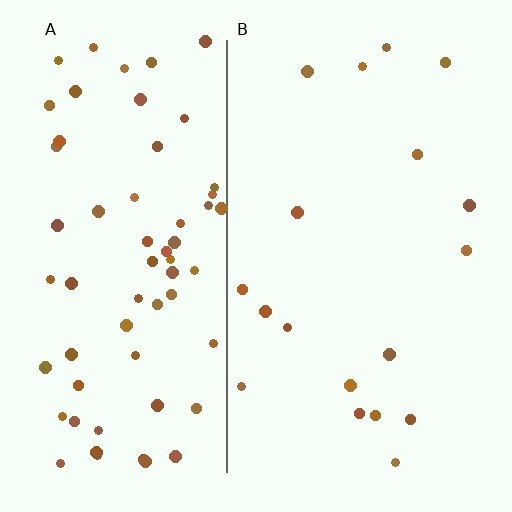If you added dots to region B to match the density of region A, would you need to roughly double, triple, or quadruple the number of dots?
Approximately quadruple.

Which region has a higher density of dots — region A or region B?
A (the left).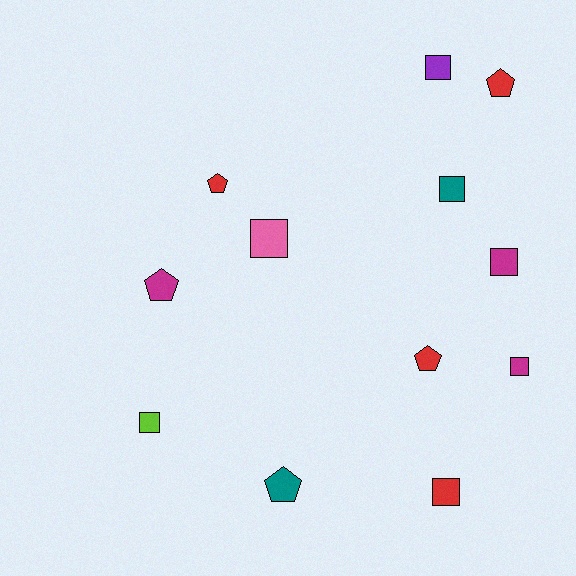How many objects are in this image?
There are 12 objects.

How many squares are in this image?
There are 7 squares.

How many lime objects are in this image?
There is 1 lime object.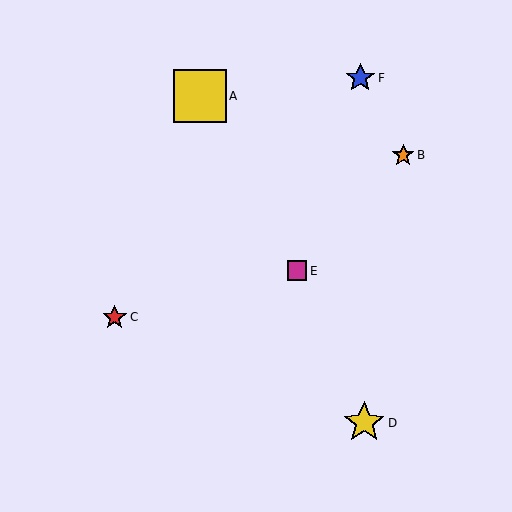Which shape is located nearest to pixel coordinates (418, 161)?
The orange star (labeled B) at (403, 155) is nearest to that location.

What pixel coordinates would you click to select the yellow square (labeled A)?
Click at (200, 96) to select the yellow square A.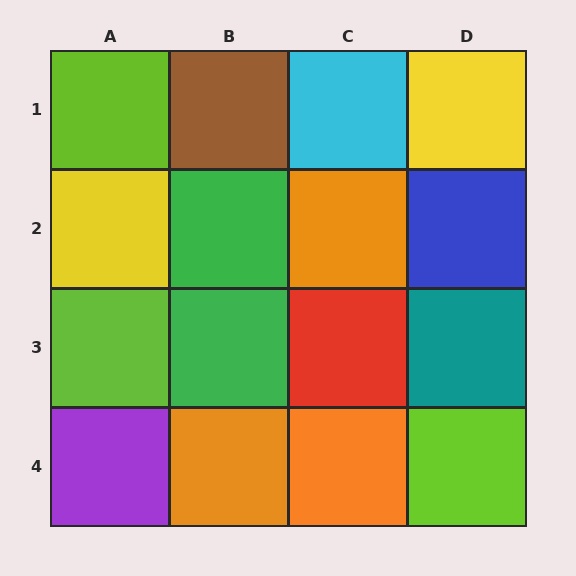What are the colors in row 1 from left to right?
Lime, brown, cyan, yellow.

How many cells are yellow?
2 cells are yellow.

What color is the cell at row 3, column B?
Green.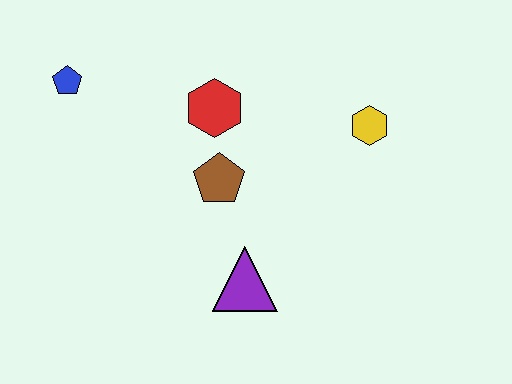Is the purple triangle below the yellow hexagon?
Yes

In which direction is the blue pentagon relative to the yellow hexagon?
The blue pentagon is to the left of the yellow hexagon.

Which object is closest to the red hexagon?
The brown pentagon is closest to the red hexagon.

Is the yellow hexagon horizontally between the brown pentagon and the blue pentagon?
No